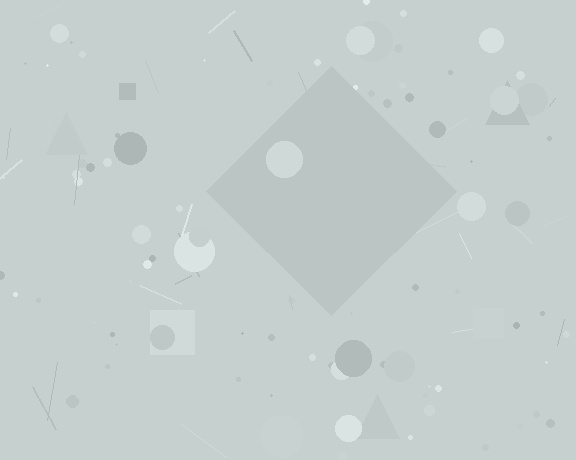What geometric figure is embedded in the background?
A diamond is embedded in the background.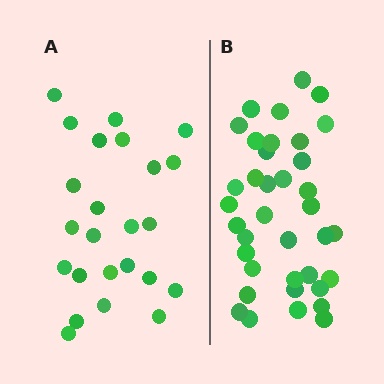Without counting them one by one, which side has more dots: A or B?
Region B (the right region) has more dots.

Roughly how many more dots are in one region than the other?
Region B has approximately 15 more dots than region A.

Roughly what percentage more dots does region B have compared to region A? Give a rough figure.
About 55% more.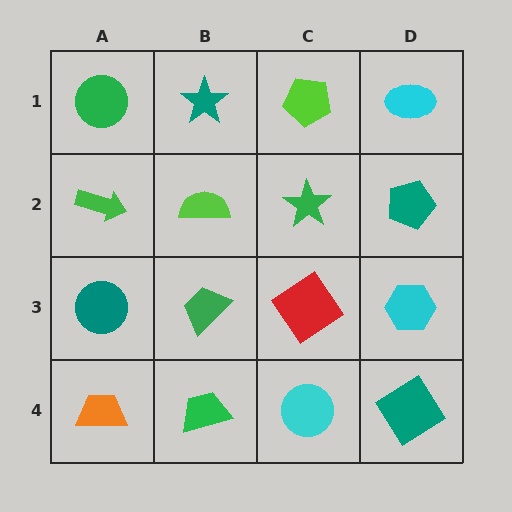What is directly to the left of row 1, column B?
A green circle.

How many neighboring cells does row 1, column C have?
3.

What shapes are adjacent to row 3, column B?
A lime semicircle (row 2, column B), a green trapezoid (row 4, column B), a teal circle (row 3, column A), a red diamond (row 3, column C).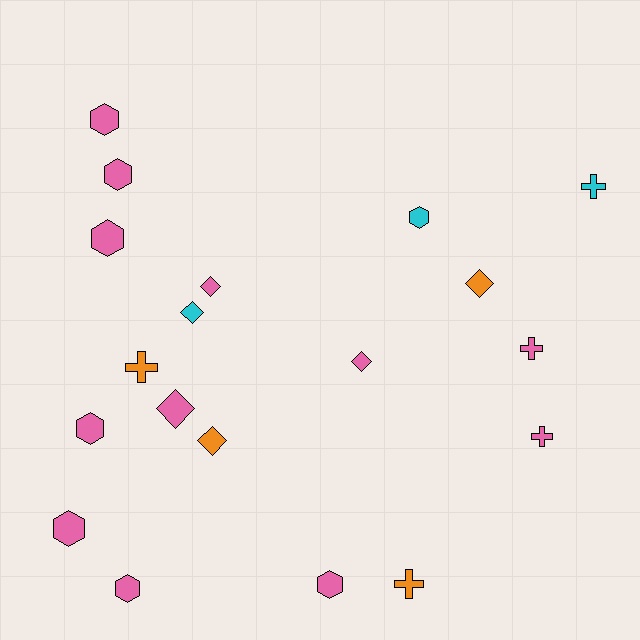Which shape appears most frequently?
Hexagon, with 8 objects.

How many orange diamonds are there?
There are 2 orange diamonds.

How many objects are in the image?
There are 19 objects.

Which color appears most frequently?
Pink, with 12 objects.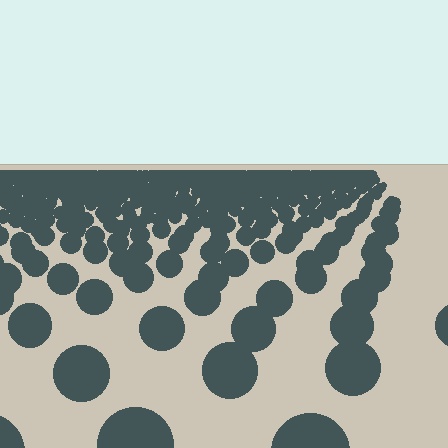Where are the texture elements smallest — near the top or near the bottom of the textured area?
Near the top.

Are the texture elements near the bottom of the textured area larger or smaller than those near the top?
Larger. Near the bottom, elements are closer to the viewer and appear at a bigger on-screen size.